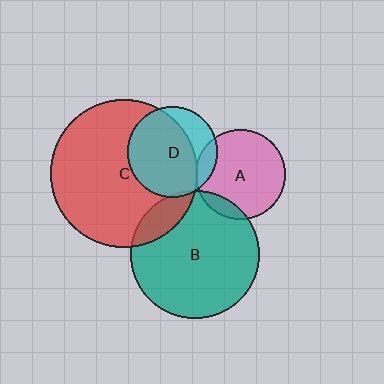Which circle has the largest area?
Circle C (red).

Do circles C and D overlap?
Yes.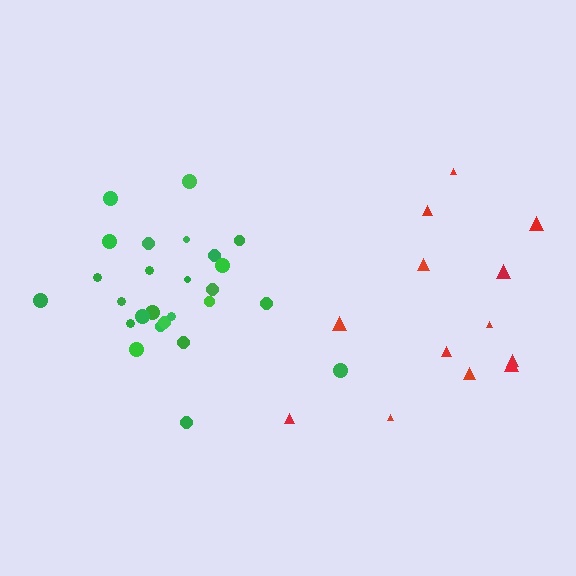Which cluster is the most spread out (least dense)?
Red.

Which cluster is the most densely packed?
Green.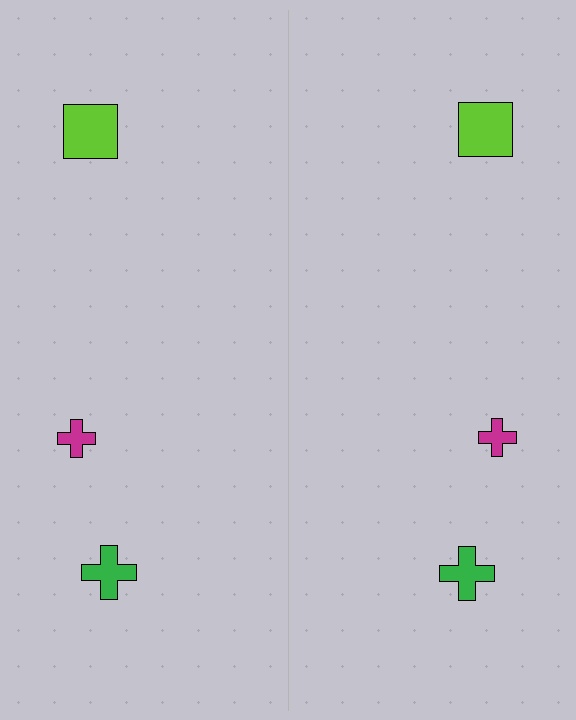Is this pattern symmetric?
Yes, this pattern has bilateral (reflection) symmetry.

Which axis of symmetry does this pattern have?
The pattern has a vertical axis of symmetry running through the center of the image.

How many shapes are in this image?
There are 6 shapes in this image.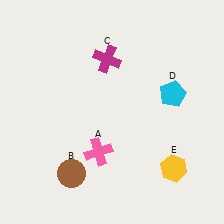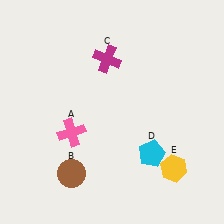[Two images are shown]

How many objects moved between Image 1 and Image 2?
2 objects moved between the two images.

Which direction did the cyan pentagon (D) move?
The cyan pentagon (D) moved down.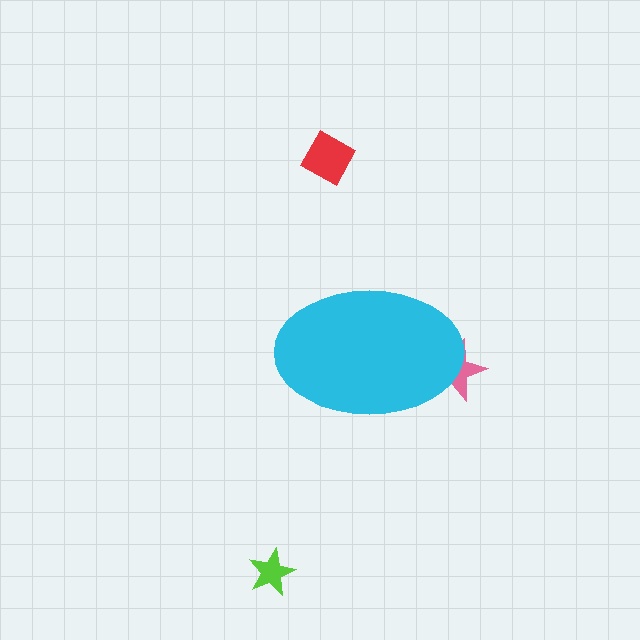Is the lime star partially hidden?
No, the lime star is fully visible.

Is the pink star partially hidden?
Yes, the pink star is partially hidden behind the cyan ellipse.